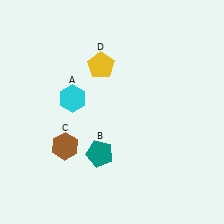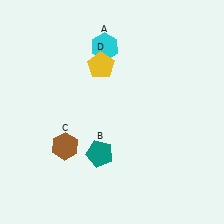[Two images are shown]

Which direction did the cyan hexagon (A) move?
The cyan hexagon (A) moved up.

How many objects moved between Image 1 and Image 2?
1 object moved between the two images.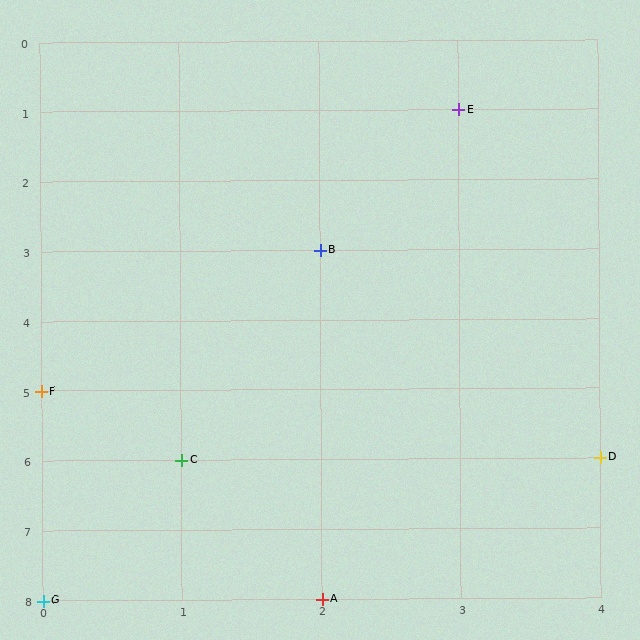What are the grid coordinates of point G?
Point G is at grid coordinates (0, 8).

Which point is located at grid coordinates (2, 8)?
Point A is at (2, 8).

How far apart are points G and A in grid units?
Points G and A are 2 columns apart.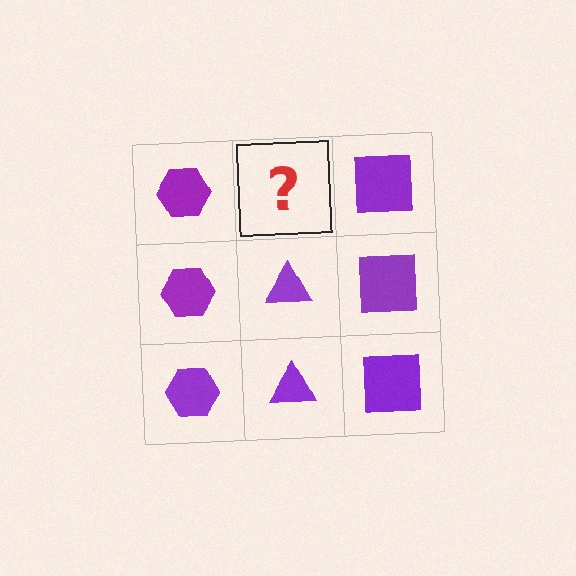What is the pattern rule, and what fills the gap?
The rule is that each column has a consistent shape. The gap should be filled with a purple triangle.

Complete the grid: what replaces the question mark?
The question mark should be replaced with a purple triangle.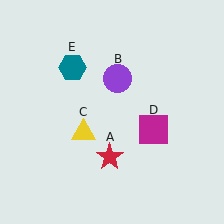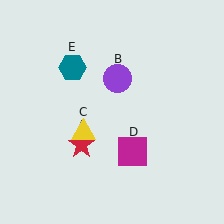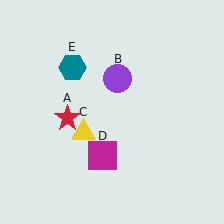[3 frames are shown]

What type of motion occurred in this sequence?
The red star (object A), magenta square (object D) rotated clockwise around the center of the scene.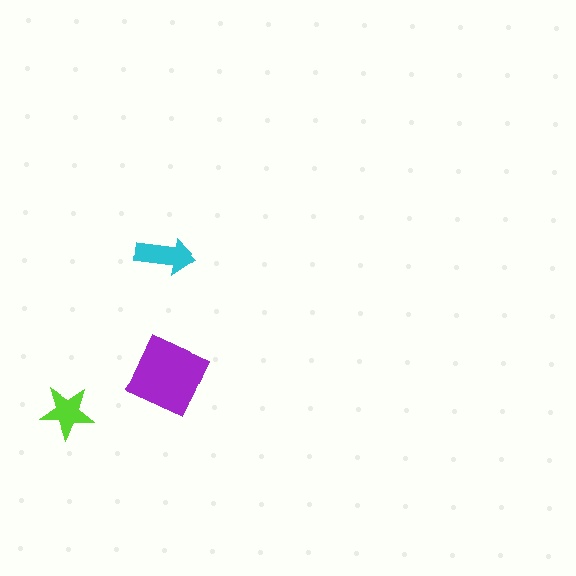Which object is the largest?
The purple square.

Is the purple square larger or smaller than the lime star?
Larger.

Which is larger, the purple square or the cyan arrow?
The purple square.